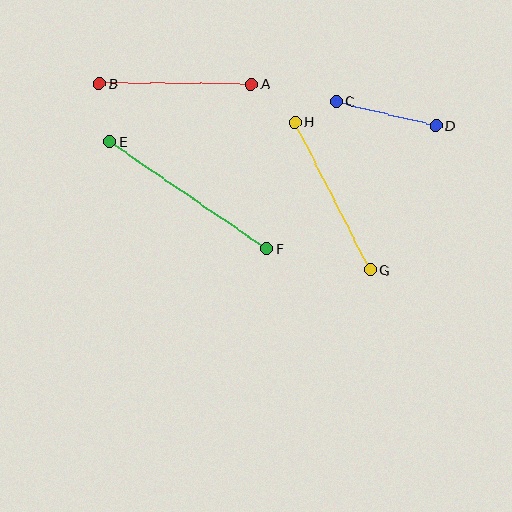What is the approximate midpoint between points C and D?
The midpoint is at approximately (386, 114) pixels.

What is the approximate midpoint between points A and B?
The midpoint is at approximately (175, 84) pixels.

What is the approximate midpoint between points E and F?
The midpoint is at approximately (188, 195) pixels.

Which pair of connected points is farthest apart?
Points E and F are farthest apart.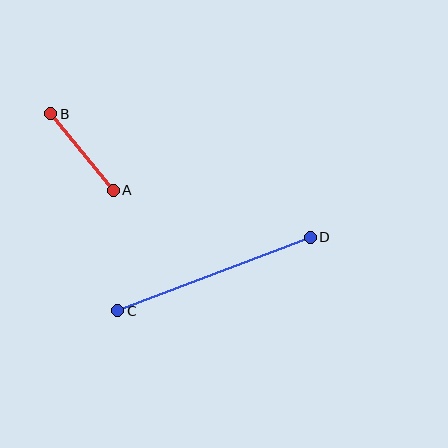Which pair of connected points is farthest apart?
Points C and D are farthest apart.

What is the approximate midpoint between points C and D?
The midpoint is at approximately (214, 274) pixels.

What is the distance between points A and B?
The distance is approximately 99 pixels.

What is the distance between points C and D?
The distance is approximately 206 pixels.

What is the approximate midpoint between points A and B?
The midpoint is at approximately (82, 152) pixels.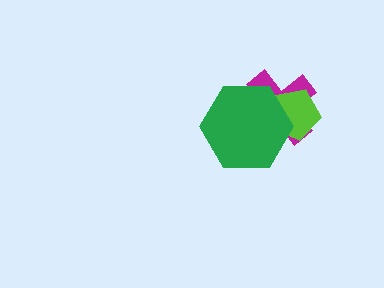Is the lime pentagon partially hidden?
Yes, it is partially covered by another shape.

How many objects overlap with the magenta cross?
2 objects overlap with the magenta cross.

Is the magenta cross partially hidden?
Yes, it is partially covered by another shape.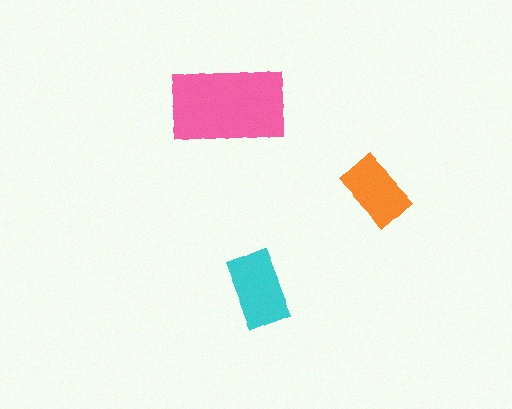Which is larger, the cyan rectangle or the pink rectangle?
The pink one.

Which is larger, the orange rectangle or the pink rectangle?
The pink one.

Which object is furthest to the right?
The orange rectangle is rightmost.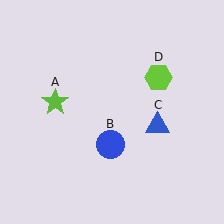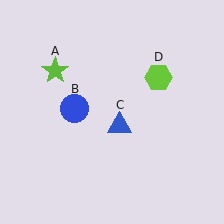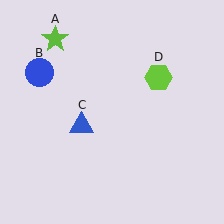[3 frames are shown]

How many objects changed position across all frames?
3 objects changed position: lime star (object A), blue circle (object B), blue triangle (object C).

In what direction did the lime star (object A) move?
The lime star (object A) moved up.